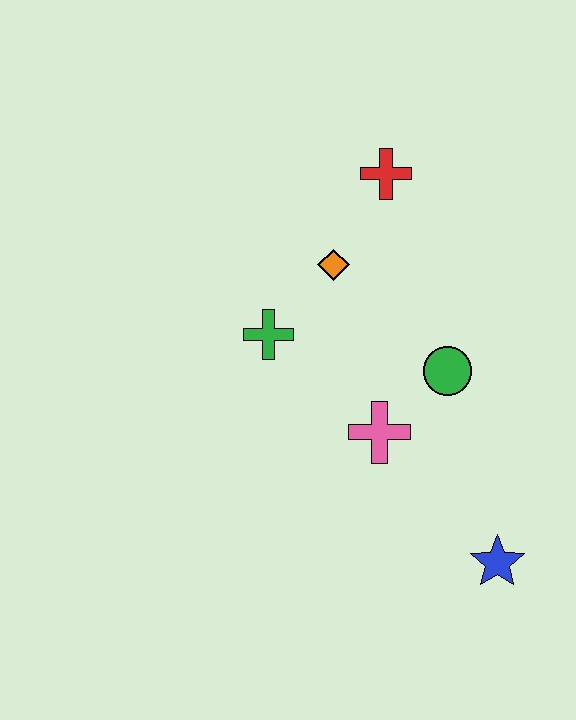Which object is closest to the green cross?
The orange diamond is closest to the green cross.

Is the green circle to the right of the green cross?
Yes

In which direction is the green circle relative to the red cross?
The green circle is below the red cross.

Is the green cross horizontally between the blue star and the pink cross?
No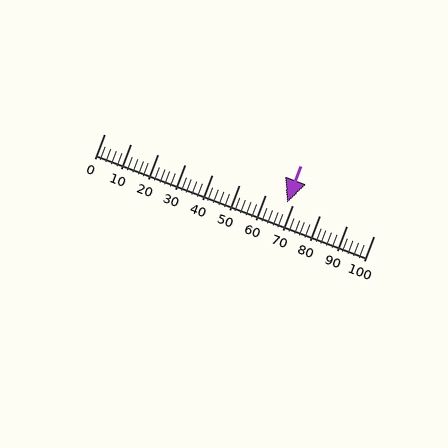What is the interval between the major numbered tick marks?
The major tick marks are spaced 10 units apart.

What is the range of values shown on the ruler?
The ruler shows values from 0 to 100.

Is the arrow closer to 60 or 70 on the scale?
The arrow is closer to 70.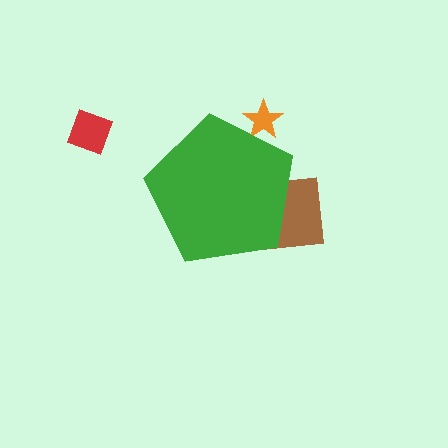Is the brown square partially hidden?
Yes, the brown square is partially hidden behind the green pentagon.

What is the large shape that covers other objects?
A green pentagon.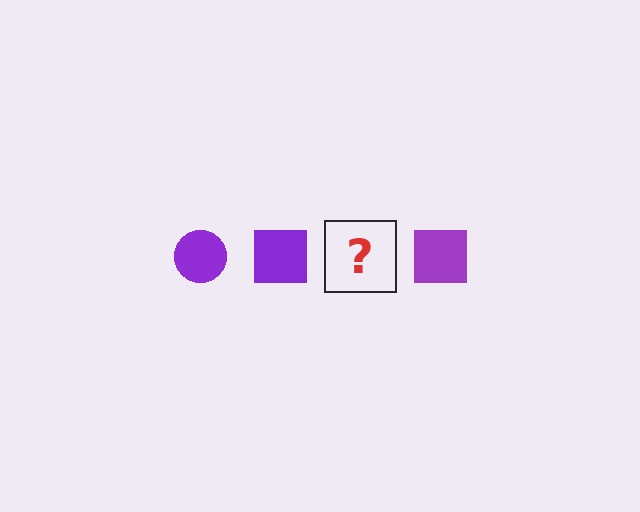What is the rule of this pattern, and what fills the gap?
The rule is that the pattern cycles through circle, square shapes in purple. The gap should be filled with a purple circle.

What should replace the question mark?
The question mark should be replaced with a purple circle.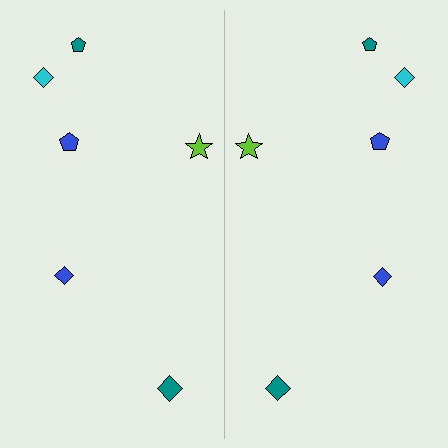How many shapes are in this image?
There are 12 shapes in this image.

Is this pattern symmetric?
Yes, this pattern has bilateral (reflection) symmetry.